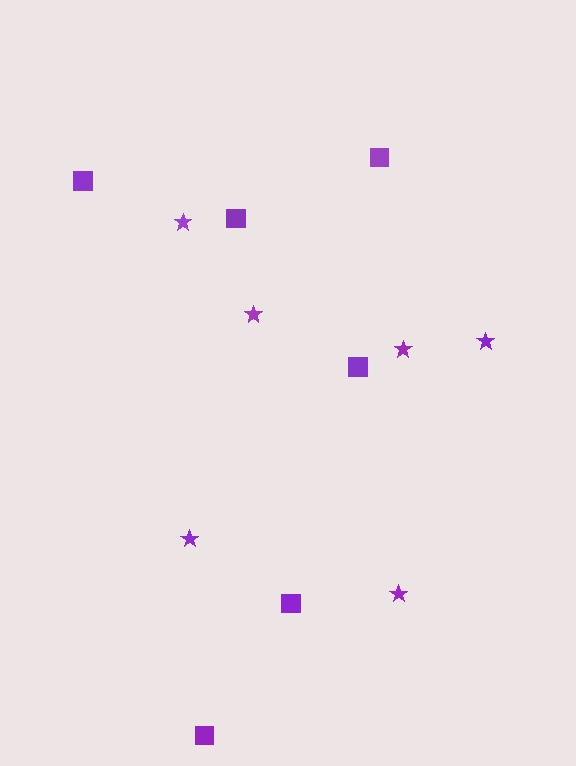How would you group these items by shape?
There are 2 groups: one group of stars (6) and one group of squares (6).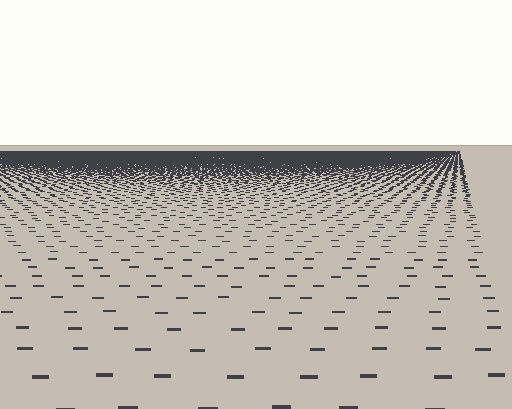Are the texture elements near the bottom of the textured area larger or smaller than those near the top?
Larger. Near the bottom, elements are closer to the viewer and appear at a bigger on-screen size.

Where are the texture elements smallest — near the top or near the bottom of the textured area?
Near the top.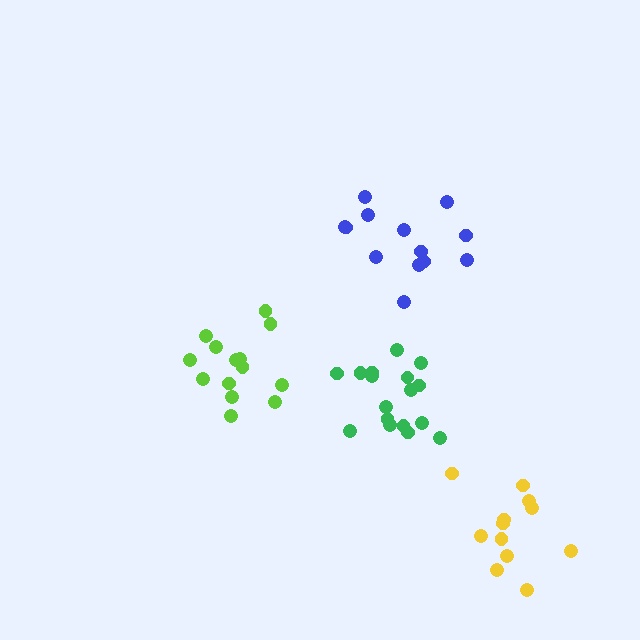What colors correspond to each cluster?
The clusters are colored: lime, green, yellow, blue.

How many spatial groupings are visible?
There are 4 spatial groupings.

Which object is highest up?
The blue cluster is topmost.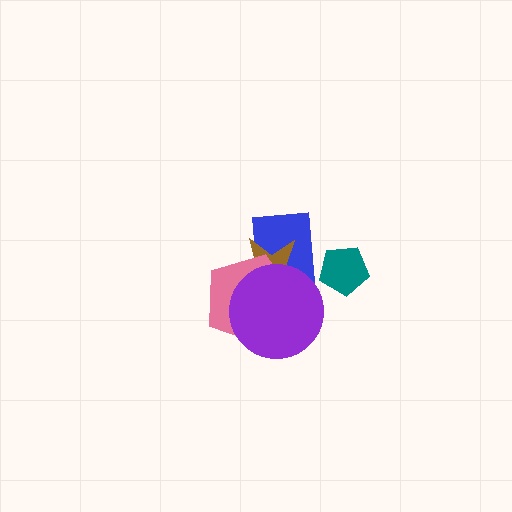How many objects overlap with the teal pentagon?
1 object overlaps with the teal pentagon.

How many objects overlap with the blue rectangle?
4 objects overlap with the blue rectangle.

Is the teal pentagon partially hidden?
No, no other shape covers it.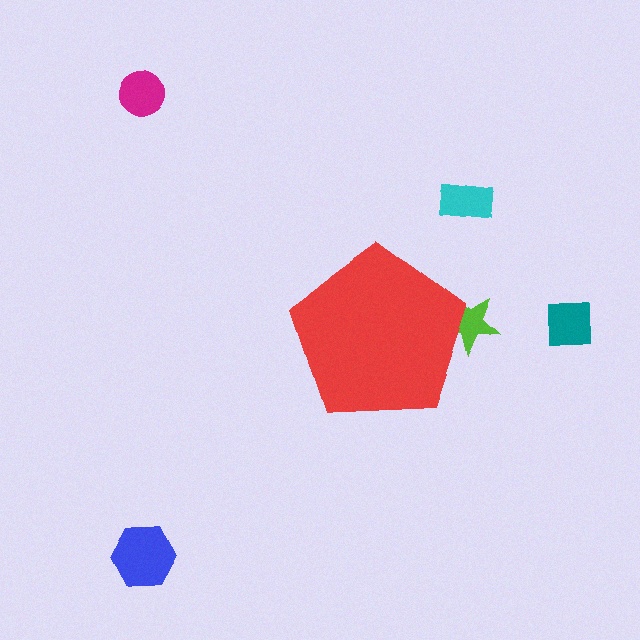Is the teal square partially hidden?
No, the teal square is fully visible.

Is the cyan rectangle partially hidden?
No, the cyan rectangle is fully visible.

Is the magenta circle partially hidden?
No, the magenta circle is fully visible.